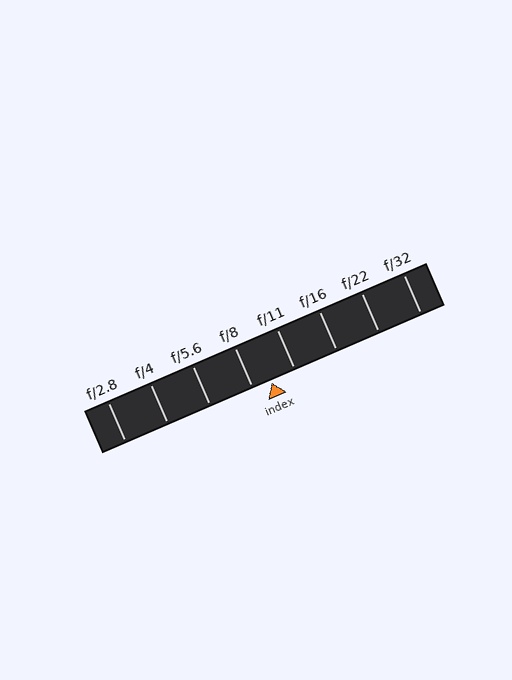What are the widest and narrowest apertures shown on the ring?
The widest aperture shown is f/2.8 and the narrowest is f/32.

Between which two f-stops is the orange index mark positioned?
The index mark is between f/8 and f/11.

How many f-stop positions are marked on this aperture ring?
There are 8 f-stop positions marked.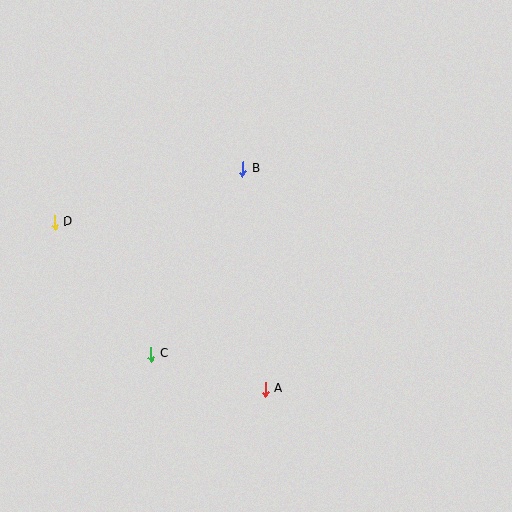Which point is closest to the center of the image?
Point B at (243, 169) is closest to the center.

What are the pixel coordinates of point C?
Point C is at (151, 354).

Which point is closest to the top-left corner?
Point D is closest to the top-left corner.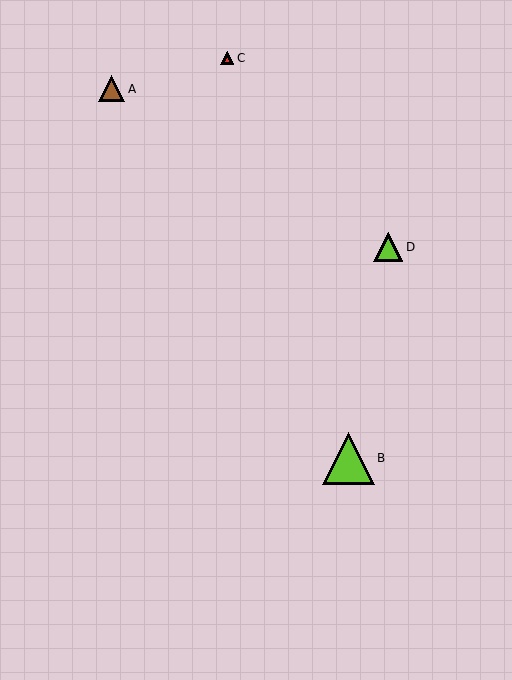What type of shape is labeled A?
Shape A is a brown triangle.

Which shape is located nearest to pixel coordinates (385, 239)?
The lime triangle (labeled D) at (388, 247) is nearest to that location.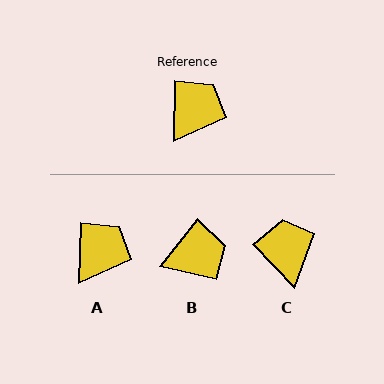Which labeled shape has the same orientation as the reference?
A.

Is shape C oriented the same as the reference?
No, it is off by about 45 degrees.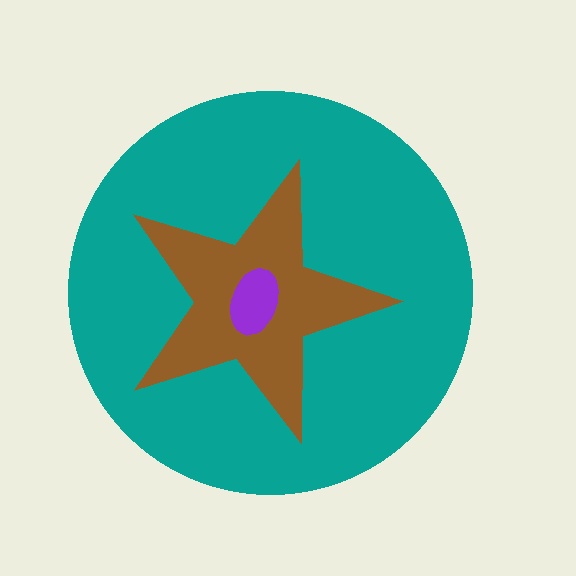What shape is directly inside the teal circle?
The brown star.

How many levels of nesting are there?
3.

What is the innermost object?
The purple ellipse.